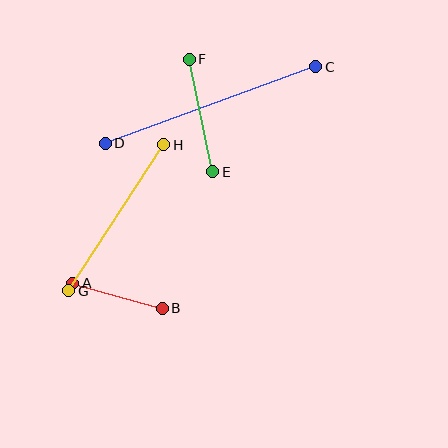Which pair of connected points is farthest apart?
Points C and D are farthest apart.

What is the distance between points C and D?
The distance is approximately 224 pixels.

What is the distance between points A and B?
The distance is approximately 93 pixels.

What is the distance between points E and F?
The distance is approximately 115 pixels.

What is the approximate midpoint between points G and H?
The midpoint is at approximately (116, 218) pixels.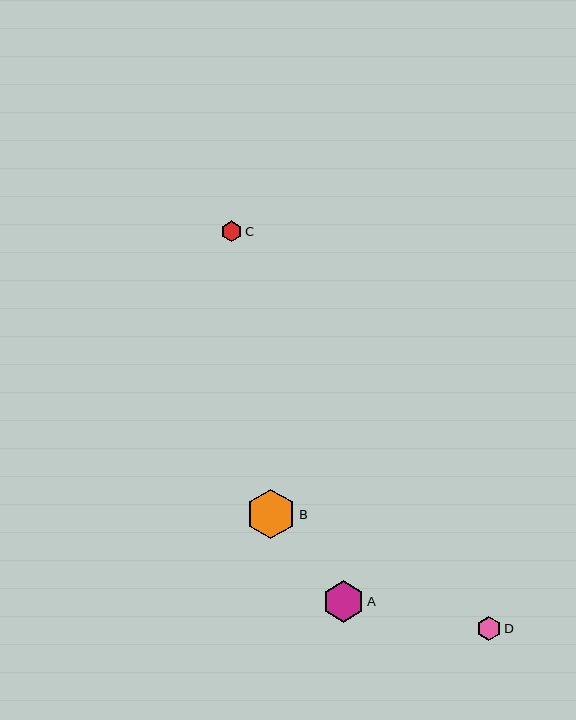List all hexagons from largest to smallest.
From largest to smallest: B, A, D, C.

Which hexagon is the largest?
Hexagon B is the largest with a size of approximately 50 pixels.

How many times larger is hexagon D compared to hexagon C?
Hexagon D is approximately 1.2 times the size of hexagon C.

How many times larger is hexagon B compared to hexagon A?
Hexagon B is approximately 1.2 times the size of hexagon A.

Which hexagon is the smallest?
Hexagon C is the smallest with a size of approximately 21 pixels.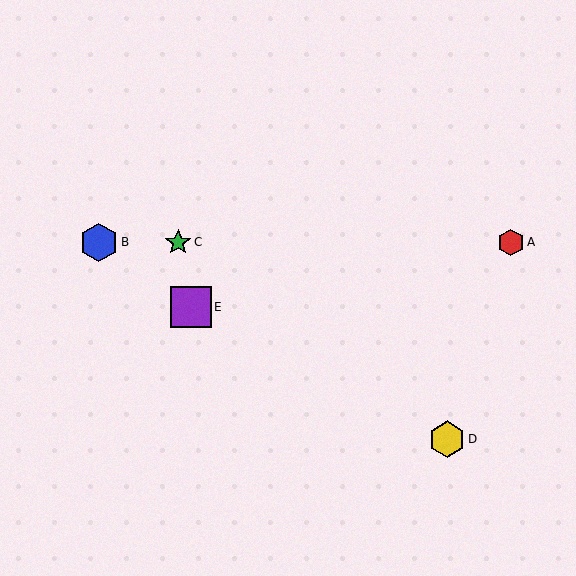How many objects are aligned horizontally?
3 objects (A, B, C) are aligned horizontally.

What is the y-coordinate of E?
Object E is at y≈307.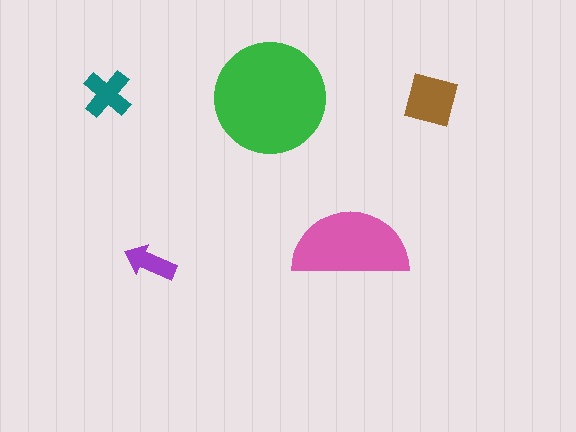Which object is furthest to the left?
The teal cross is leftmost.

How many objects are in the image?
There are 5 objects in the image.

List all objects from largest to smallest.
The green circle, the pink semicircle, the brown square, the teal cross, the purple arrow.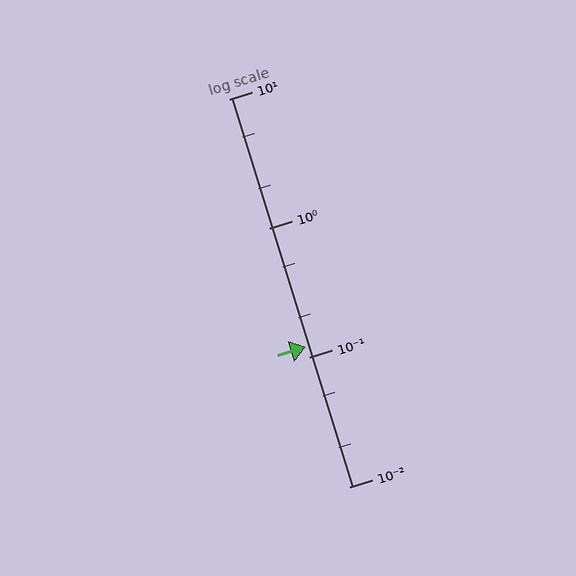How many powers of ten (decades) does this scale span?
The scale spans 3 decades, from 0.01 to 10.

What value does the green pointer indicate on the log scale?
The pointer indicates approximately 0.12.